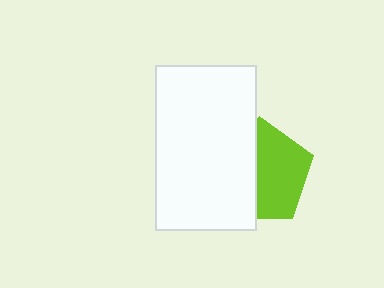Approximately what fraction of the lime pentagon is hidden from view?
Roughly 47% of the lime pentagon is hidden behind the white rectangle.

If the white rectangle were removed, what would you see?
You would see the complete lime pentagon.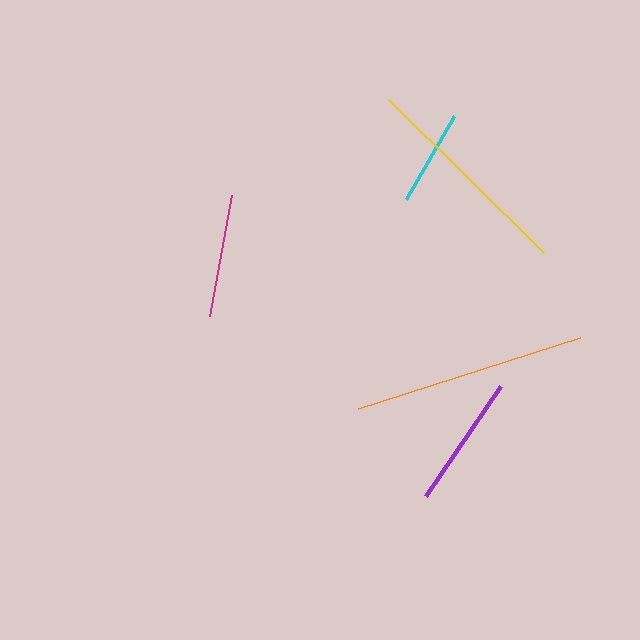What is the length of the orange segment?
The orange segment is approximately 233 pixels long.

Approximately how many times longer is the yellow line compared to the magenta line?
The yellow line is approximately 1.8 times the length of the magenta line.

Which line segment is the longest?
The orange line is the longest at approximately 233 pixels.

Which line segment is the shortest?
The cyan line is the shortest at approximately 97 pixels.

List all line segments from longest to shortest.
From longest to shortest: orange, yellow, purple, magenta, cyan.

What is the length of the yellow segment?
The yellow segment is approximately 217 pixels long.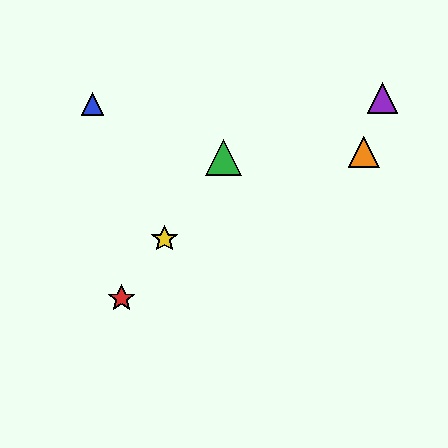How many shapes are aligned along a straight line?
3 shapes (the red star, the green triangle, the yellow star) are aligned along a straight line.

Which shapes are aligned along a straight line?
The red star, the green triangle, the yellow star are aligned along a straight line.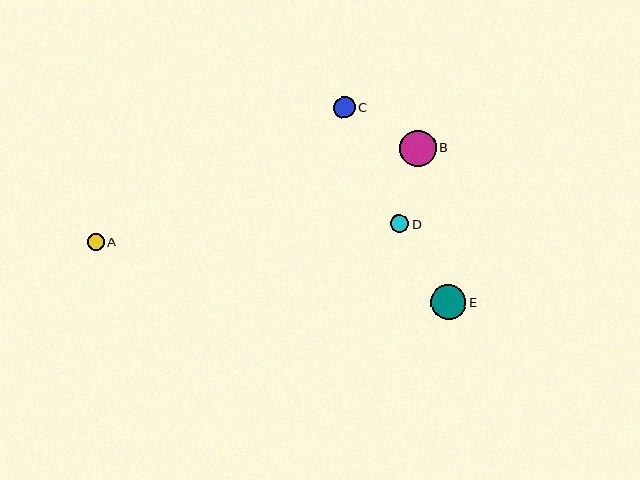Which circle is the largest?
Circle B is the largest with a size of approximately 36 pixels.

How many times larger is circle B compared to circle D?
Circle B is approximately 2.0 times the size of circle D.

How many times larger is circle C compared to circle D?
Circle C is approximately 1.2 times the size of circle D.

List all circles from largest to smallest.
From largest to smallest: B, E, C, D, A.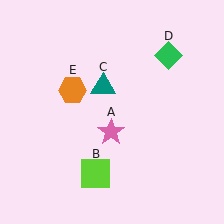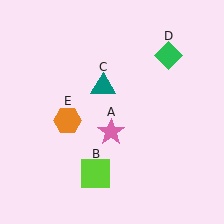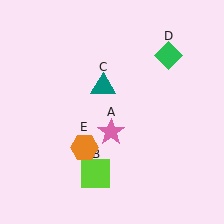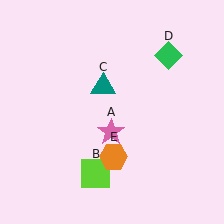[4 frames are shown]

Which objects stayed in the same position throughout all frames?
Pink star (object A) and lime square (object B) and teal triangle (object C) and green diamond (object D) remained stationary.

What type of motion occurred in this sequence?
The orange hexagon (object E) rotated counterclockwise around the center of the scene.